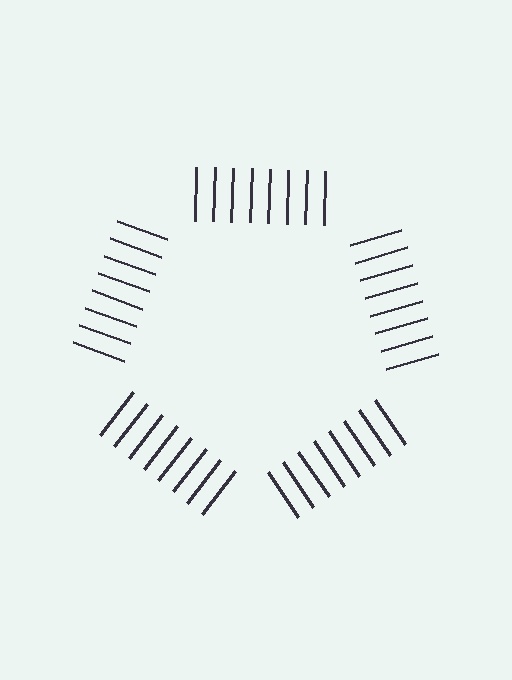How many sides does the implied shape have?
5 sides — the line-ends trace a pentagon.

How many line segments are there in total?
40 — 8 along each of the 5 edges.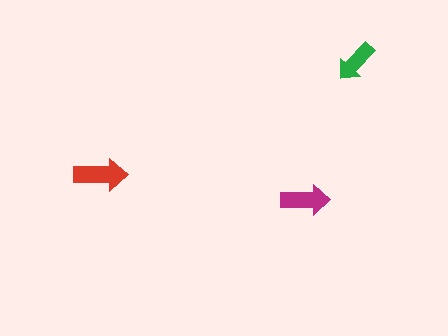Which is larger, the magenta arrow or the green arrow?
The magenta one.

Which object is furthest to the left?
The red arrow is leftmost.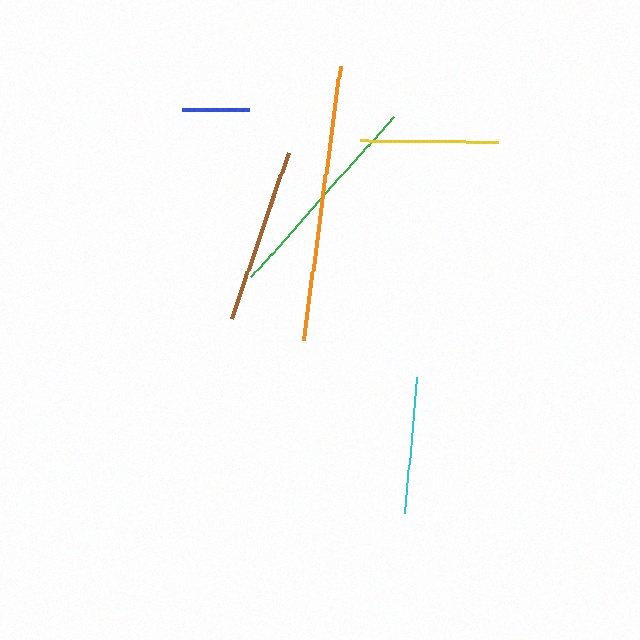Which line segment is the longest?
The orange line is the longest at approximately 276 pixels.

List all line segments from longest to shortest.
From longest to shortest: orange, green, brown, yellow, cyan, blue.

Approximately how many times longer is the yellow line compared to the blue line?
The yellow line is approximately 2.1 times the length of the blue line.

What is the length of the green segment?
The green segment is approximately 215 pixels long.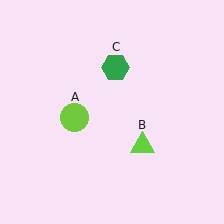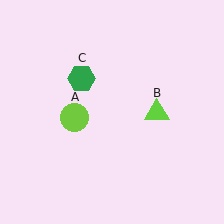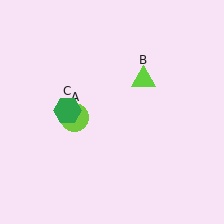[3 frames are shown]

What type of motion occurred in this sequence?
The lime triangle (object B), green hexagon (object C) rotated counterclockwise around the center of the scene.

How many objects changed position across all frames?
2 objects changed position: lime triangle (object B), green hexagon (object C).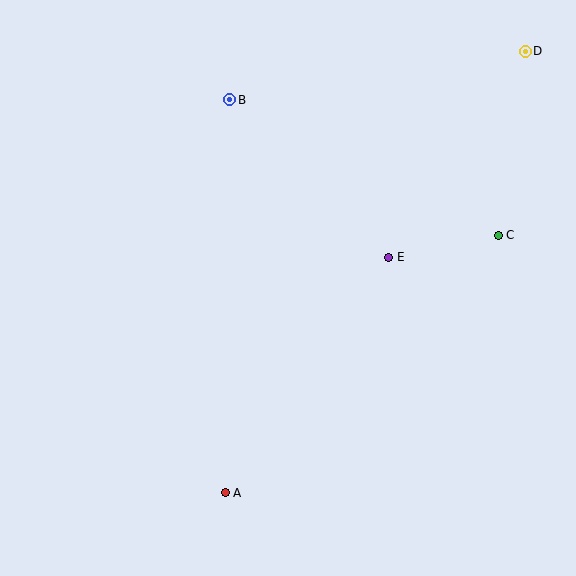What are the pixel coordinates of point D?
Point D is at (525, 51).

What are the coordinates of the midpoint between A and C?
The midpoint between A and C is at (362, 364).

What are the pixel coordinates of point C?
Point C is at (498, 235).